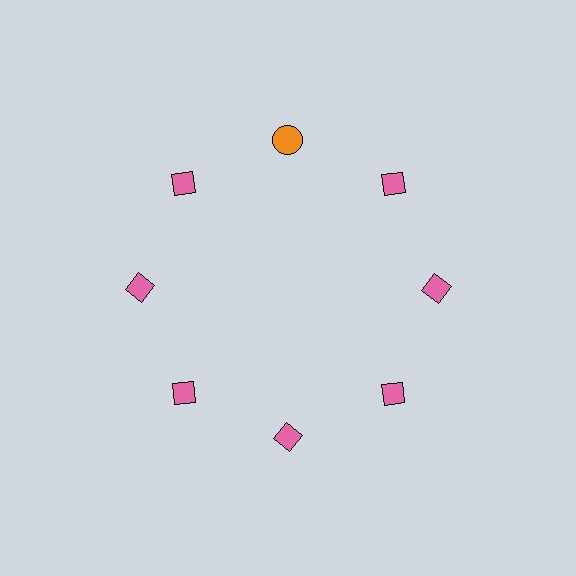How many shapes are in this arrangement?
There are 8 shapes arranged in a ring pattern.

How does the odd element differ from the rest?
It differs in both color (orange instead of pink) and shape (circle instead of diamond).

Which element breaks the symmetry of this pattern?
The orange circle at roughly the 12 o'clock position breaks the symmetry. All other shapes are pink diamonds.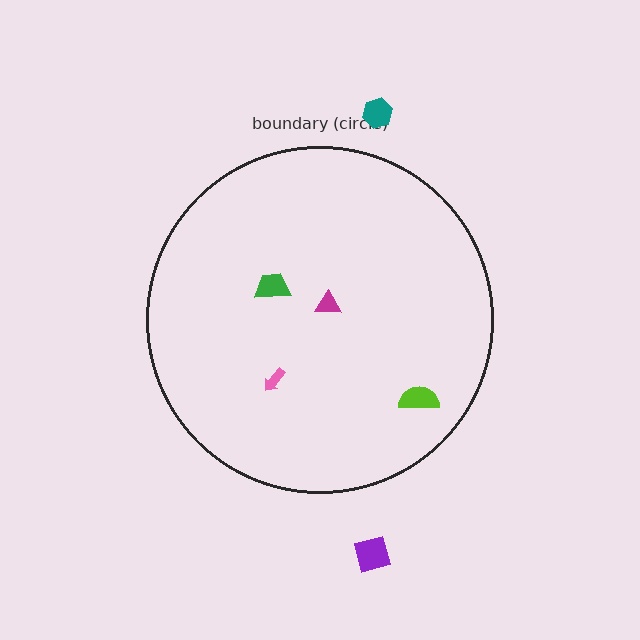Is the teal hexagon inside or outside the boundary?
Outside.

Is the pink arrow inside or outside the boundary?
Inside.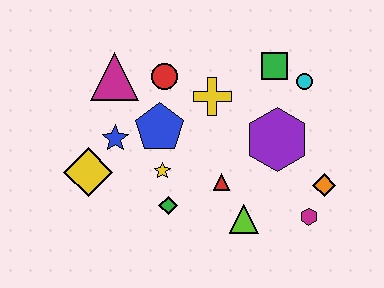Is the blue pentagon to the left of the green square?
Yes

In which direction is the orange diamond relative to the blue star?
The orange diamond is to the right of the blue star.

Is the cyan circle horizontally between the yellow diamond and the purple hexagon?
No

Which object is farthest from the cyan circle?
The yellow diamond is farthest from the cyan circle.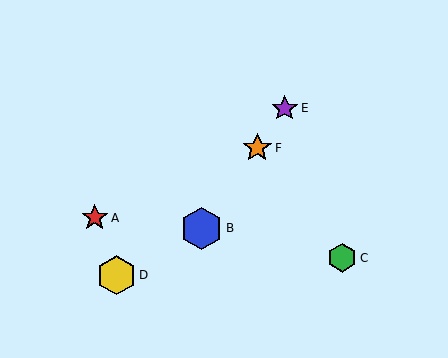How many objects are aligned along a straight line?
3 objects (B, E, F) are aligned along a straight line.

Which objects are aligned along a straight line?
Objects B, E, F are aligned along a straight line.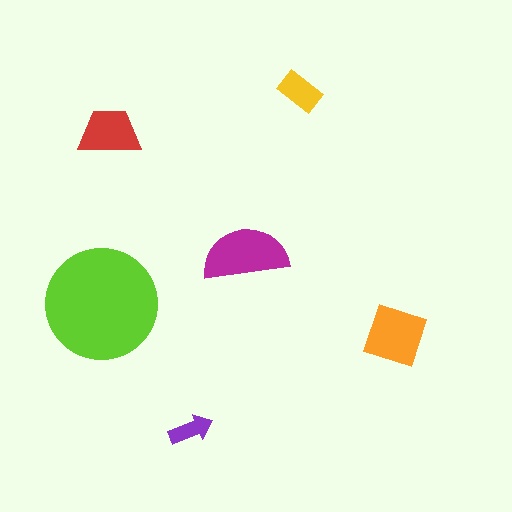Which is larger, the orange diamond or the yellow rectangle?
The orange diamond.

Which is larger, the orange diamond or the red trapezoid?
The orange diamond.